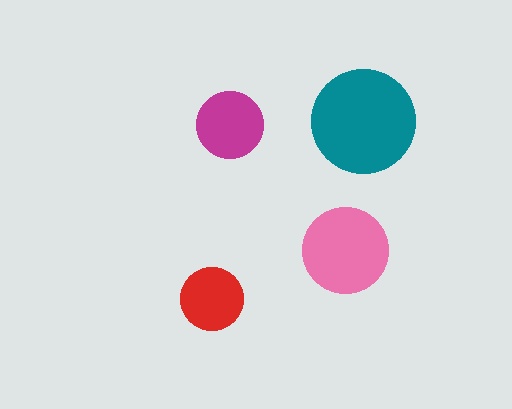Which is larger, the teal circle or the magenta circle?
The teal one.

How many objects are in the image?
There are 4 objects in the image.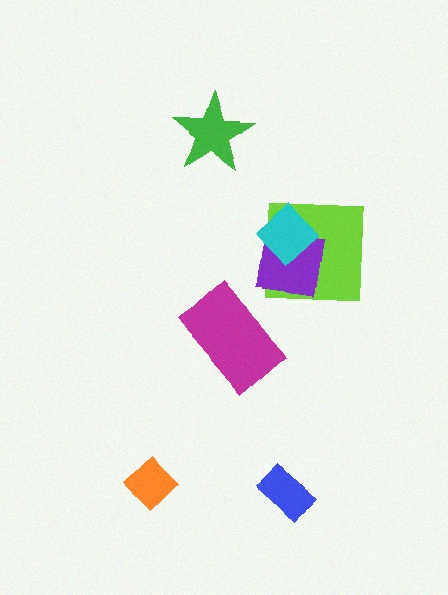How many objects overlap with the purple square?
2 objects overlap with the purple square.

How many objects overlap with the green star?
0 objects overlap with the green star.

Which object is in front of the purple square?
The cyan diamond is in front of the purple square.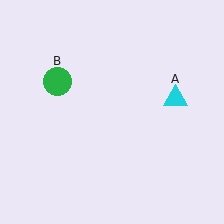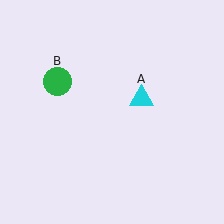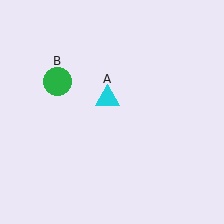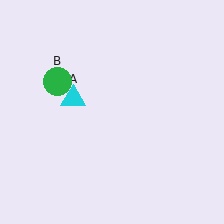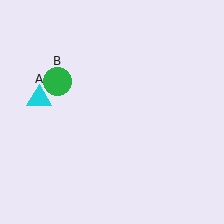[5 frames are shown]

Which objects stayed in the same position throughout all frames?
Green circle (object B) remained stationary.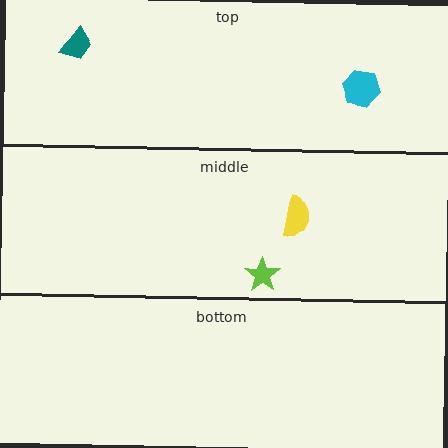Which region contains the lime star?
The middle region.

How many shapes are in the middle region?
2.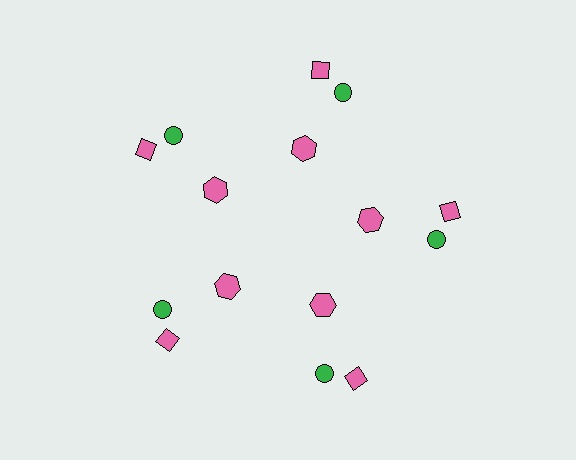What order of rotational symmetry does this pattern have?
This pattern has 5-fold rotational symmetry.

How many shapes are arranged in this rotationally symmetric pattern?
There are 15 shapes, arranged in 5 groups of 3.